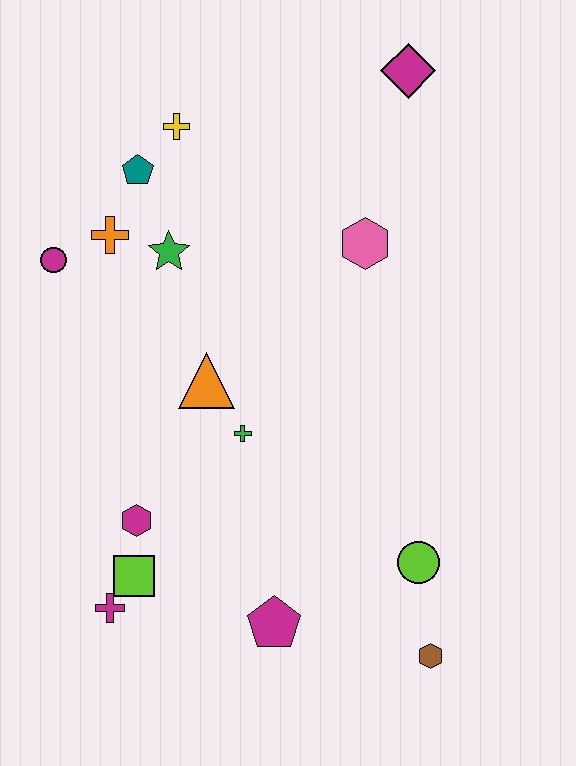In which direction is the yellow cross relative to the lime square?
The yellow cross is above the lime square.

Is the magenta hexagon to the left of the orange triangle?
Yes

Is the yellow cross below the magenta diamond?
Yes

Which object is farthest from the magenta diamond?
The magenta cross is farthest from the magenta diamond.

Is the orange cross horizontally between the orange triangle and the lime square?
No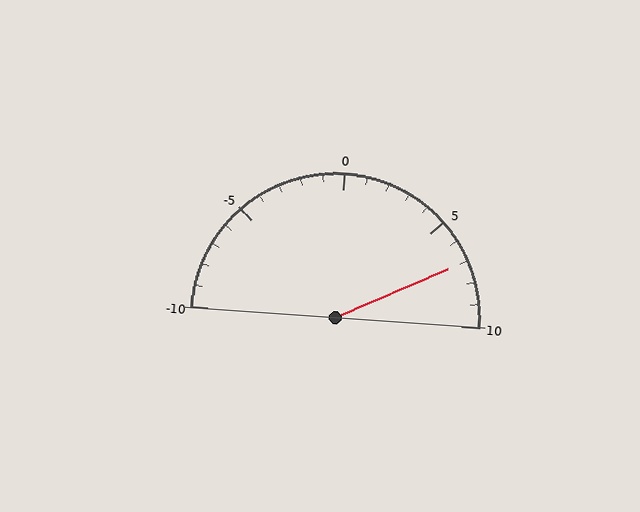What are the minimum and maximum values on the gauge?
The gauge ranges from -10 to 10.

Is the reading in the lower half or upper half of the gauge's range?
The reading is in the upper half of the range (-10 to 10).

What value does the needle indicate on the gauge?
The needle indicates approximately 7.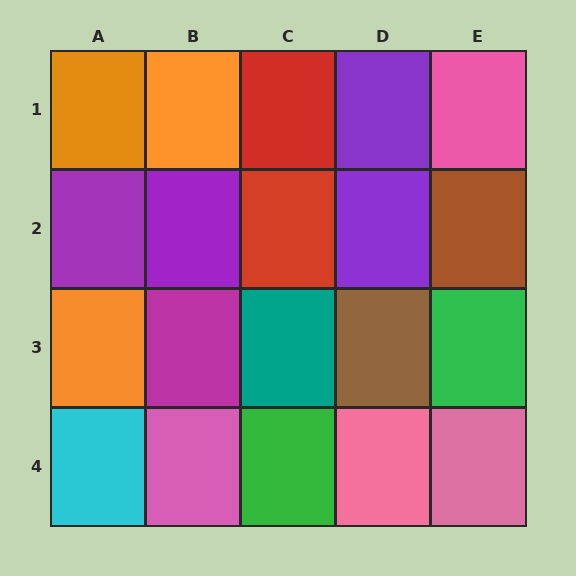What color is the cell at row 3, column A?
Orange.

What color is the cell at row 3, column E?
Green.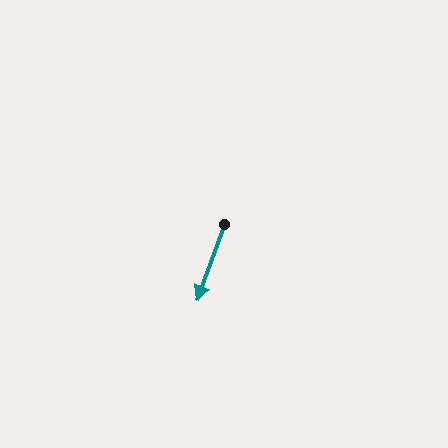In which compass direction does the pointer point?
South.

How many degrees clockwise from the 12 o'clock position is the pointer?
Approximately 200 degrees.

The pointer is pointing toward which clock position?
Roughly 7 o'clock.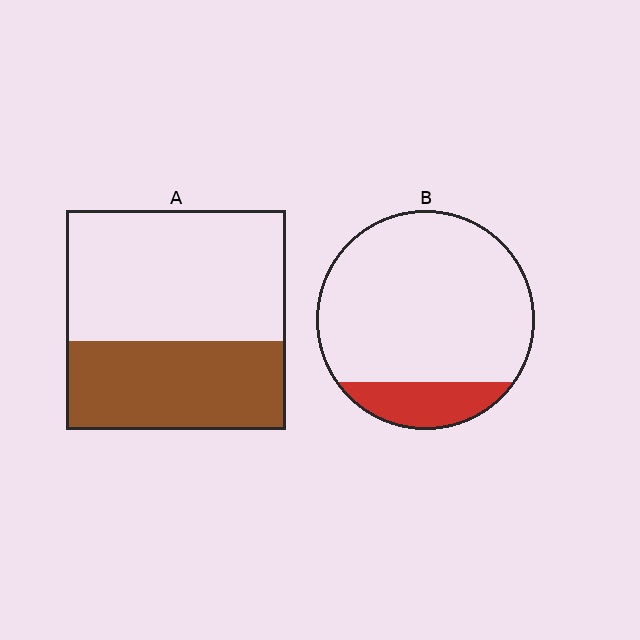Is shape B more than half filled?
No.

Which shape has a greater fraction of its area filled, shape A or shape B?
Shape A.